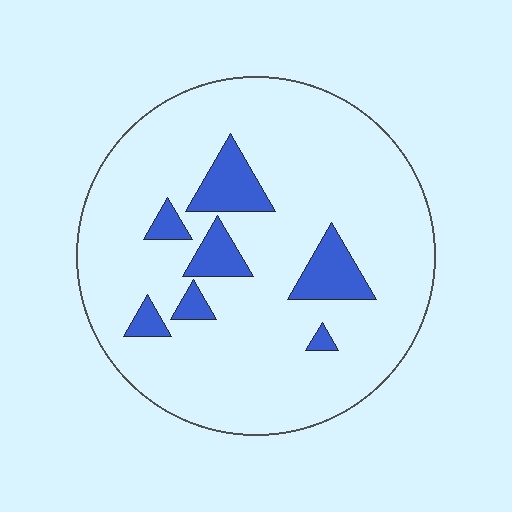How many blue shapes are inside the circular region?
7.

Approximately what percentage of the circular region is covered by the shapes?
Approximately 15%.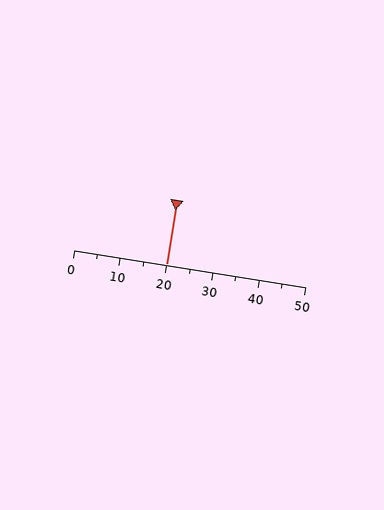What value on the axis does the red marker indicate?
The marker indicates approximately 20.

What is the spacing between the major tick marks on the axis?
The major ticks are spaced 10 apart.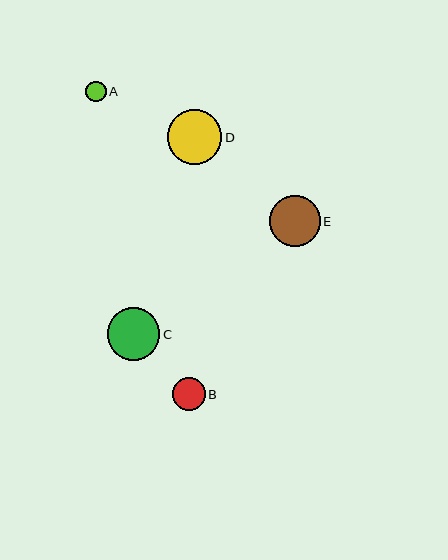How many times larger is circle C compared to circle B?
Circle C is approximately 1.6 times the size of circle B.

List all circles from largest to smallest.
From largest to smallest: D, C, E, B, A.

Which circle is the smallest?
Circle A is the smallest with a size of approximately 20 pixels.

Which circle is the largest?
Circle D is the largest with a size of approximately 55 pixels.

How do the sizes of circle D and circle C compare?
Circle D and circle C are approximately the same size.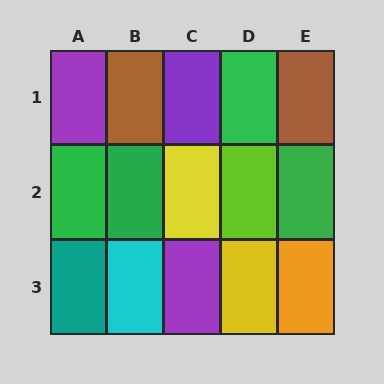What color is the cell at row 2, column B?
Green.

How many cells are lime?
1 cell is lime.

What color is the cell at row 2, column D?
Lime.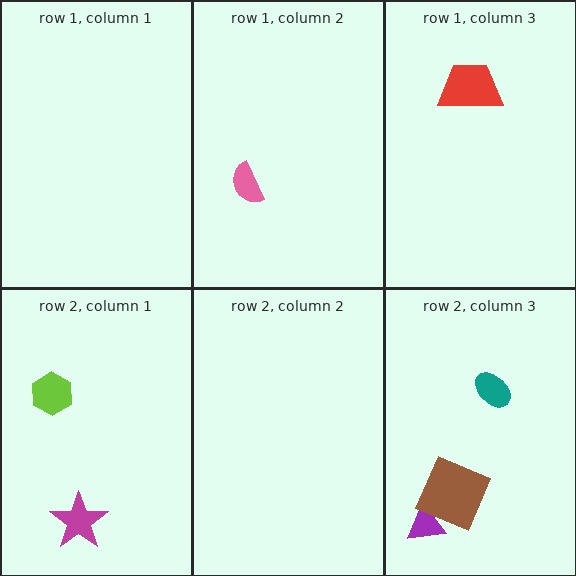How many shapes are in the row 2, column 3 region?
3.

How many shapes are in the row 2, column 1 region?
2.